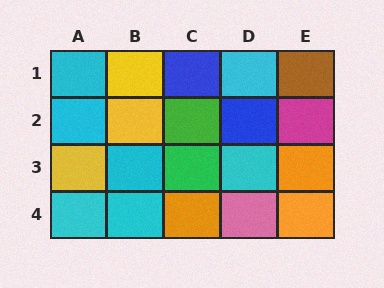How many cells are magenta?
1 cell is magenta.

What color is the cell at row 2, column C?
Green.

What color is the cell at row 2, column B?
Yellow.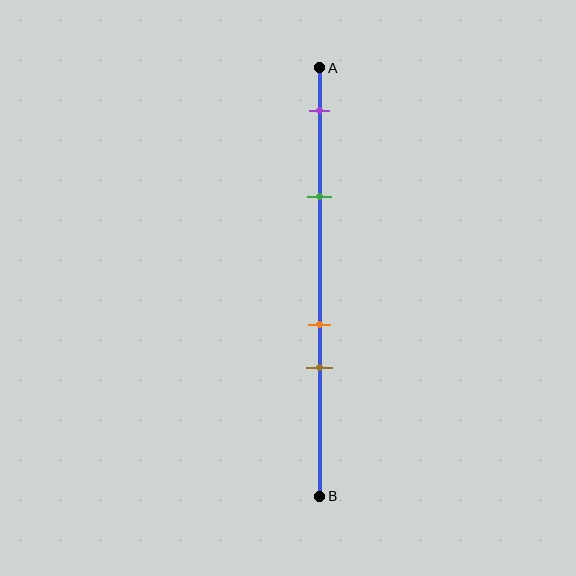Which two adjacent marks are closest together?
The orange and brown marks are the closest adjacent pair.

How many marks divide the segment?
There are 4 marks dividing the segment.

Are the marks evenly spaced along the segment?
No, the marks are not evenly spaced.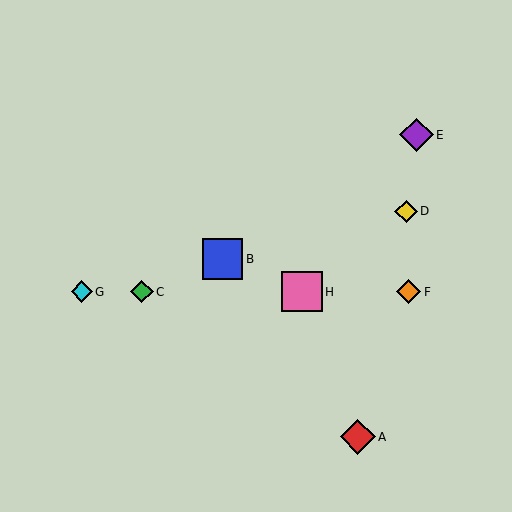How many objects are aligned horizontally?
4 objects (C, F, G, H) are aligned horizontally.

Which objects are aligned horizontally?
Objects C, F, G, H are aligned horizontally.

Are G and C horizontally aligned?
Yes, both are at y≈292.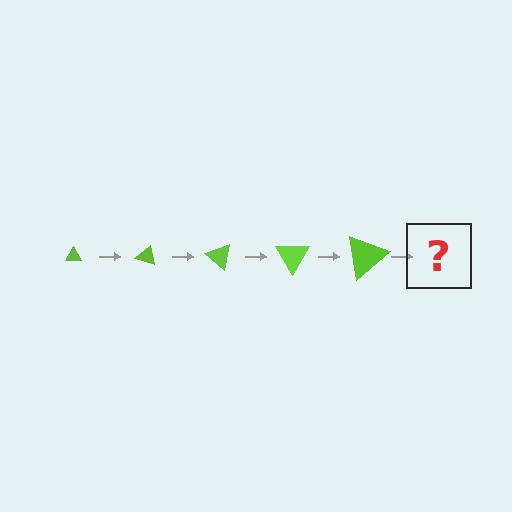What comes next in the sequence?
The next element should be a triangle, larger than the previous one and rotated 100 degrees from the start.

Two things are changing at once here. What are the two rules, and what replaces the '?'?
The two rules are that the triangle grows larger each step and it rotates 20 degrees each step. The '?' should be a triangle, larger than the previous one and rotated 100 degrees from the start.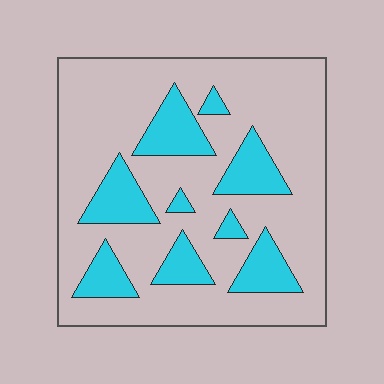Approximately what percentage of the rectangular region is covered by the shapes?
Approximately 25%.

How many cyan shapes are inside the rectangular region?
9.